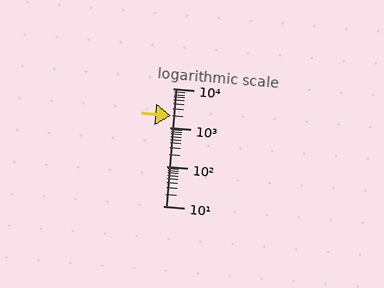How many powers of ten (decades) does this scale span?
The scale spans 3 decades, from 10 to 10000.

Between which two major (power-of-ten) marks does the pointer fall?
The pointer is between 1000 and 10000.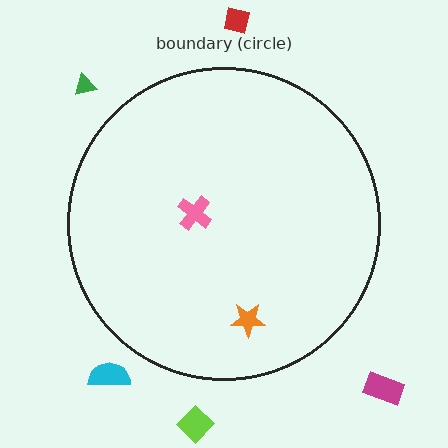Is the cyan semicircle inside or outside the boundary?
Outside.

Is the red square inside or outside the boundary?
Outside.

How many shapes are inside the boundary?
2 inside, 5 outside.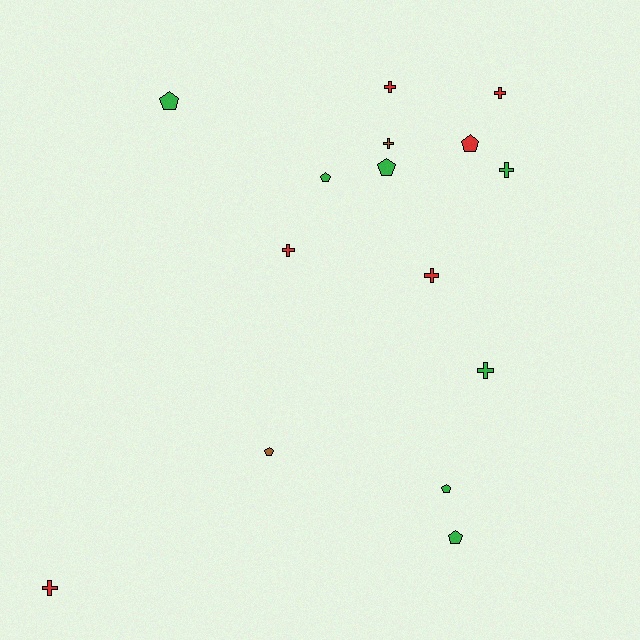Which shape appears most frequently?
Cross, with 8 objects.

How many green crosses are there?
There are 2 green crosses.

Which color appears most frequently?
Green, with 7 objects.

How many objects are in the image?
There are 15 objects.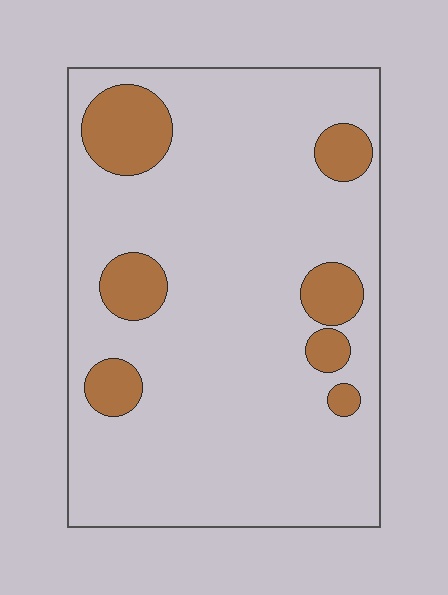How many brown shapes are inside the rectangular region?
7.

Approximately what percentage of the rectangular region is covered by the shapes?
Approximately 15%.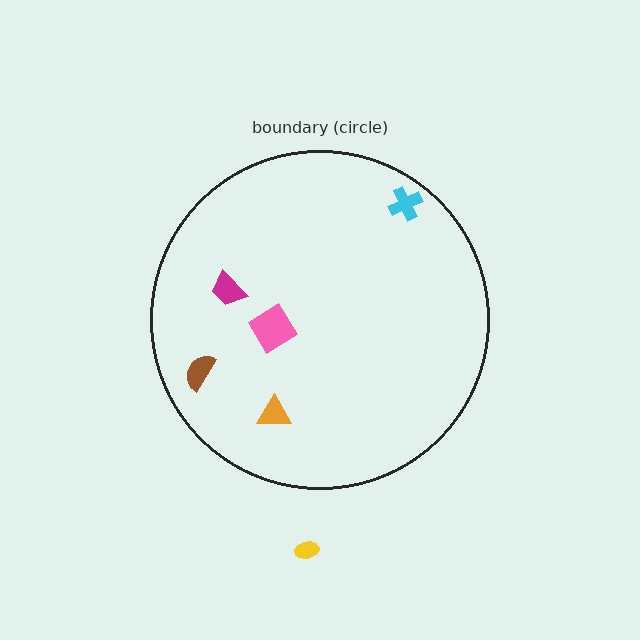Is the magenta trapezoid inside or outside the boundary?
Inside.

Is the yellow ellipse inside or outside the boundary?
Outside.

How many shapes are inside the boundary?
5 inside, 1 outside.